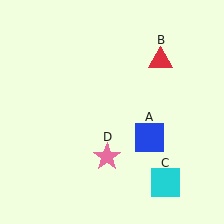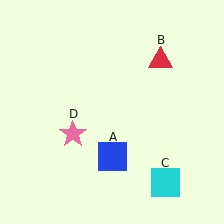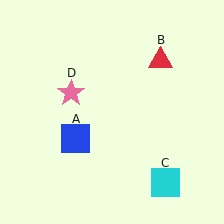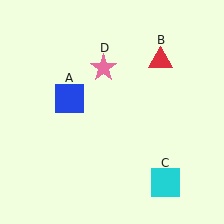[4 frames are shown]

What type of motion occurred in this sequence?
The blue square (object A), pink star (object D) rotated clockwise around the center of the scene.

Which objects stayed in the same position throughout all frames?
Red triangle (object B) and cyan square (object C) remained stationary.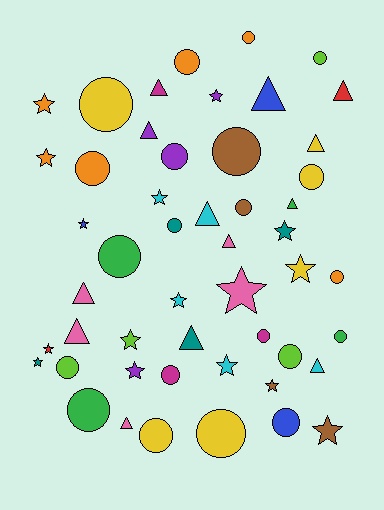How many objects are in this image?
There are 50 objects.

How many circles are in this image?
There are 21 circles.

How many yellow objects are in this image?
There are 6 yellow objects.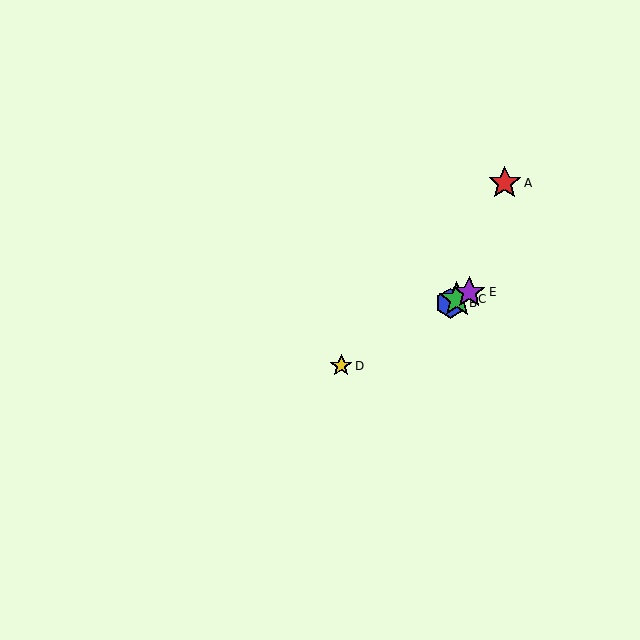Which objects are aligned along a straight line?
Objects B, C, D, E are aligned along a straight line.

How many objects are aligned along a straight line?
4 objects (B, C, D, E) are aligned along a straight line.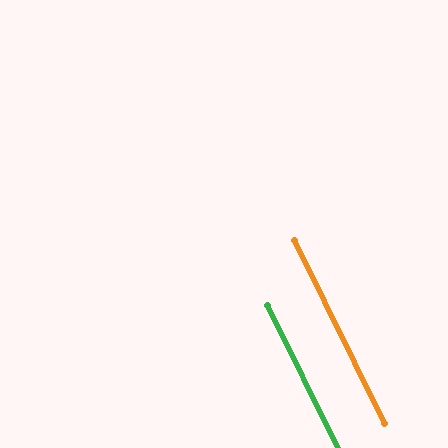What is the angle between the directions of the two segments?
Approximately 0 degrees.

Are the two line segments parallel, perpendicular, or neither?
Parallel — their directions differ by only 0.1°.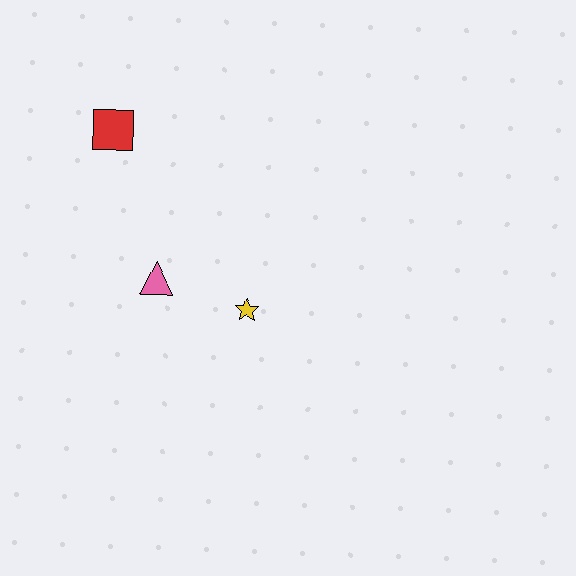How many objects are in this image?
There are 3 objects.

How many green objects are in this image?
There are no green objects.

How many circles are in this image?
There are no circles.